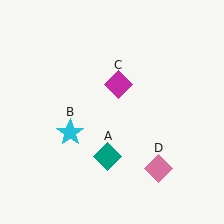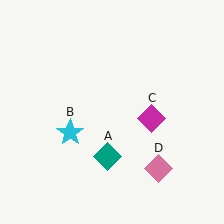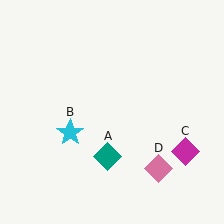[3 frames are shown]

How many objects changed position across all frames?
1 object changed position: magenta diamond (object C).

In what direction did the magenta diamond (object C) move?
The magenta diamond (object C) moved down and to the right.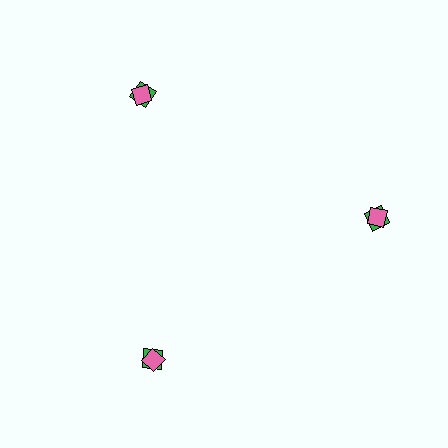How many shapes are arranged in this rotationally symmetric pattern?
There are 6 shapes, arranged in 3 groups of 2.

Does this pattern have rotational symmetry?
Yes, this pattern has 3-fold rotational symmetry. It looks the same after rotating 120 degrees around the center.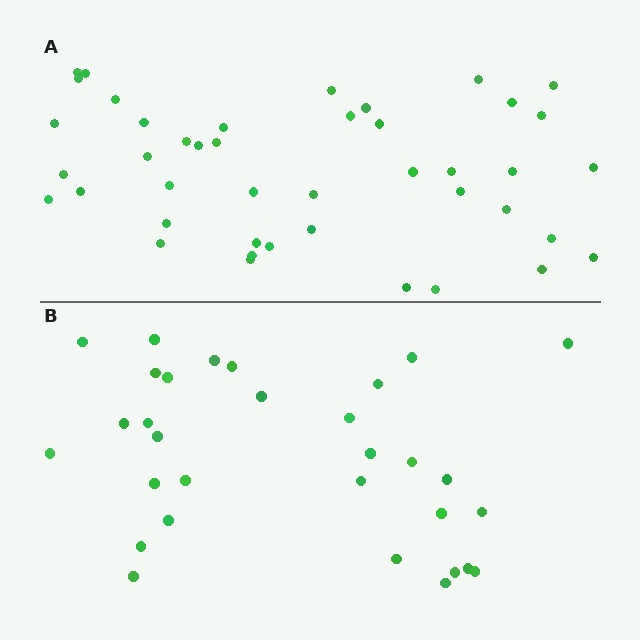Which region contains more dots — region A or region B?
Region A (the top region) has more dots.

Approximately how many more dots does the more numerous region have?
Region A has roughly 12 or so more dots than region B.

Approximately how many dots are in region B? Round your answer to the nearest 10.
About 30 dots. (The exact count is 31, which rounds to 30.)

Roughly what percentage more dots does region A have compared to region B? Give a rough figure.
About 40% more.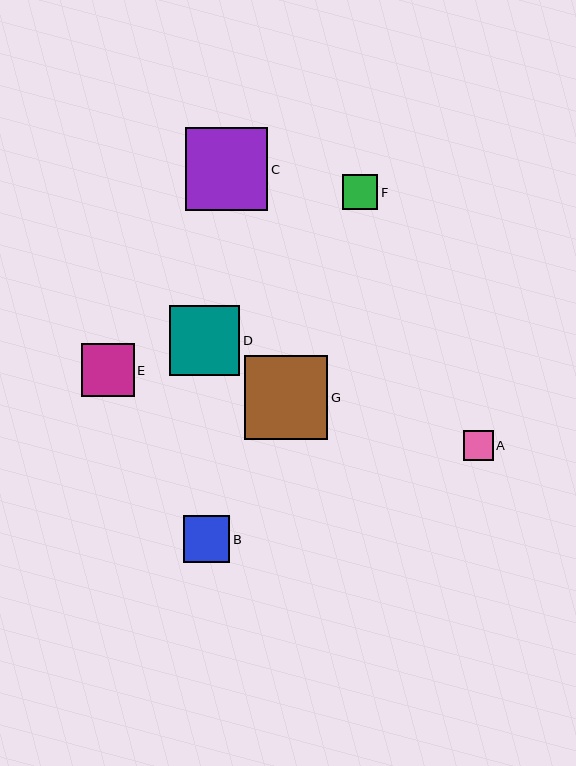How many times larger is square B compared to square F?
Square B is approximately 1.3 times the size of square F.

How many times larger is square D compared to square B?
Square D is approximately 1.5 times the size of square B.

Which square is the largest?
Square G is the largest with a size of approximately 84 pixels.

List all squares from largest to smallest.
From largest to smallest: G, C, D, E, B, F, A.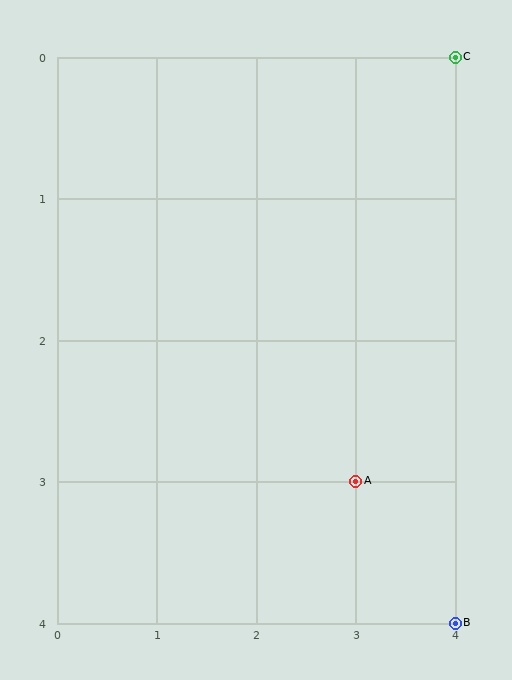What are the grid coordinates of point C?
Point C is at grid coordinates (4, 0).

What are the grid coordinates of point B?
Point B is at grid coordinates (4, 4).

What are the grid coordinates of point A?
Point A is at grid coordinates (3, 3).